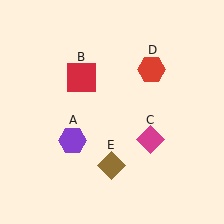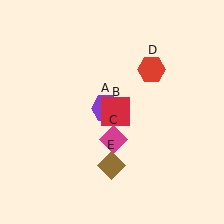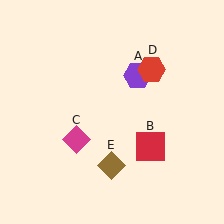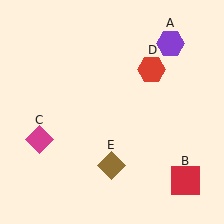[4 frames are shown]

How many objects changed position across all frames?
3 objects changed position: purple hexagon (object A), red square (object B), magenta diamond (object C).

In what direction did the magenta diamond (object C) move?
The magenta diamond (object C) moved left.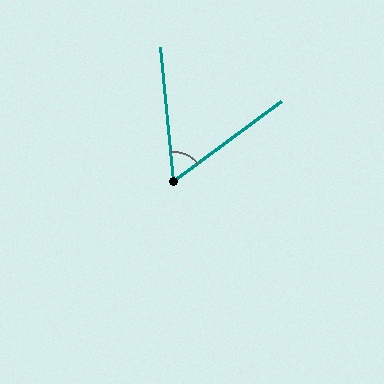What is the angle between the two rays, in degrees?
Approximately 59 degrees.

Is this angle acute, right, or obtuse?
It is acute.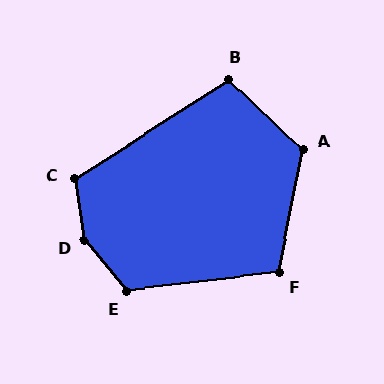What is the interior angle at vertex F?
Approximately 108 degrees (obtuse).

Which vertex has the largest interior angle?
D, at approximately 148 degrees.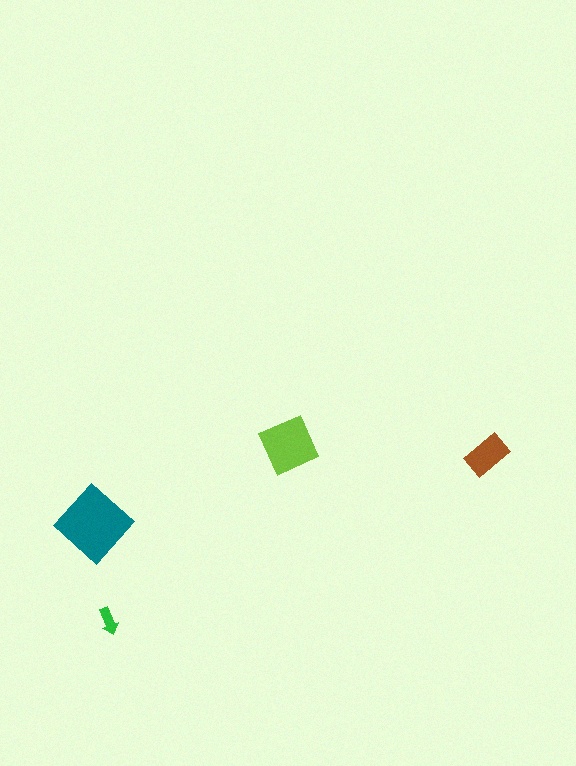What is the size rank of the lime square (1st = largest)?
2nd.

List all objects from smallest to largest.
The green arrow, the brown rectangle, the lime square, the teal diamond.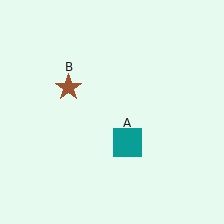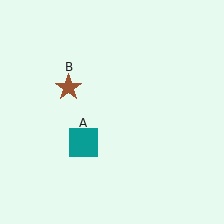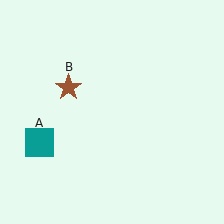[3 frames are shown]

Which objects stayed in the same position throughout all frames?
Brown star (object B) remained stationary.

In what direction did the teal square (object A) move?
The teal square (object A) moved left.